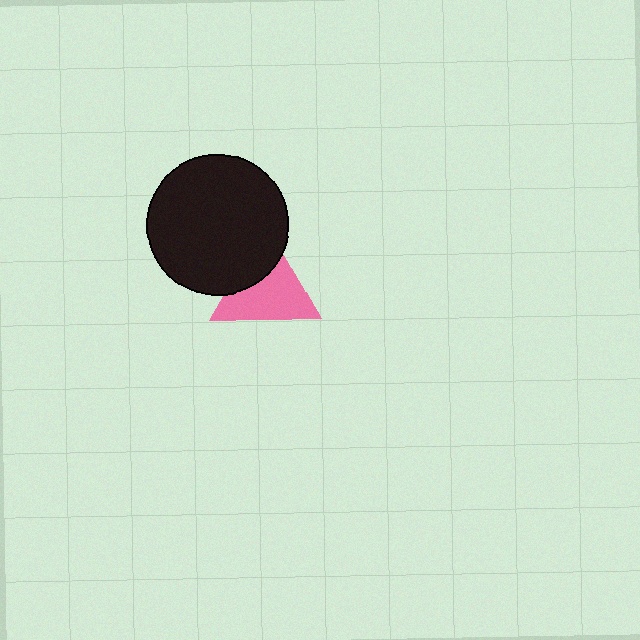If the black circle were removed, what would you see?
You would see the complete pink triangle.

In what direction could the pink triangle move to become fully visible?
The pink triangle could move toward the lower-right. That would shift it out from behind the black circle entirely.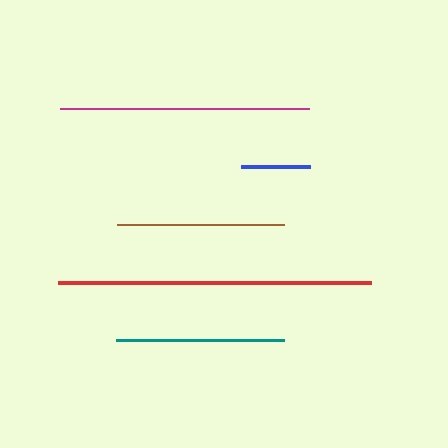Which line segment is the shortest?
The blue line is the shortest at approximately 69 pixels.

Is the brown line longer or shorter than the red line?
The red line is longer than the brown line.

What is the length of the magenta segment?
The magenta segment is approximately 250 pixels long.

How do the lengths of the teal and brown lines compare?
The teal and brown lines are approximately the same length.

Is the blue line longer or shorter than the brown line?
The brown line is longer than the blue line.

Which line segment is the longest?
The red line is the longest at approximately 314 pixels.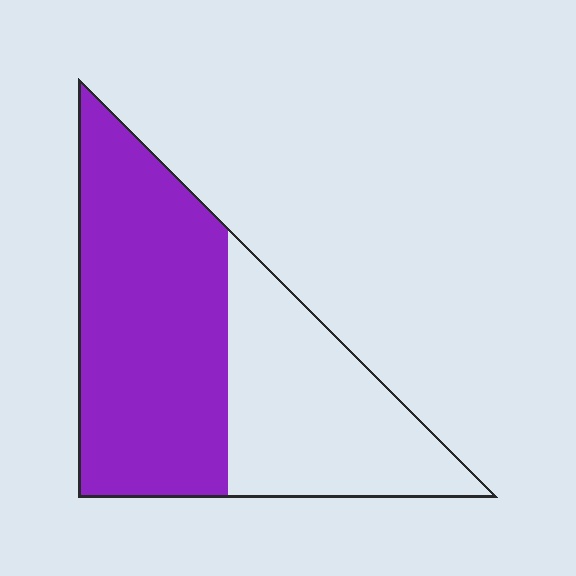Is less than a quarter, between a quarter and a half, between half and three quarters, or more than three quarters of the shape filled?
Between half and three quarters.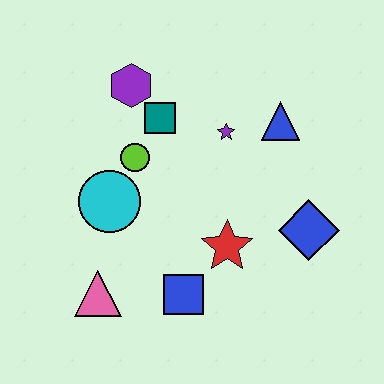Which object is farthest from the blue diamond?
The purple hexagon is farthest from the blue diamond.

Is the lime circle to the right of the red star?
No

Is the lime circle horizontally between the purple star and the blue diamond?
No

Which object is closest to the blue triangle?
The purple star is closest to the blue triangle.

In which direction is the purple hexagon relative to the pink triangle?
The purple hexagon is above the pink triangle.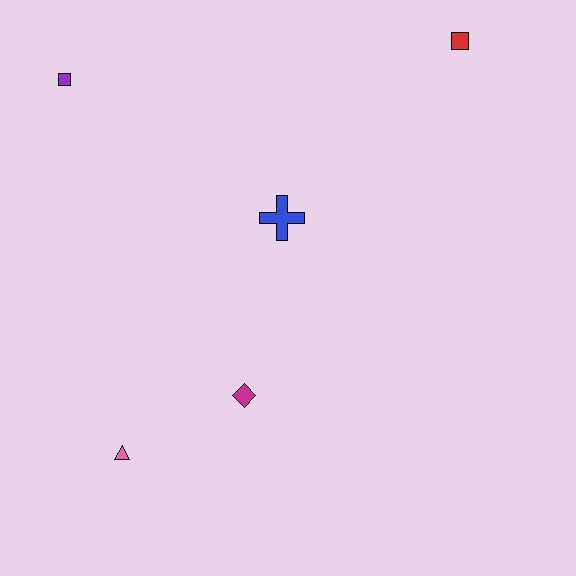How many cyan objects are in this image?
There are no cyan objects.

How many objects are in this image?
There are 5 objects.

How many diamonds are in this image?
There is 1 diamond.